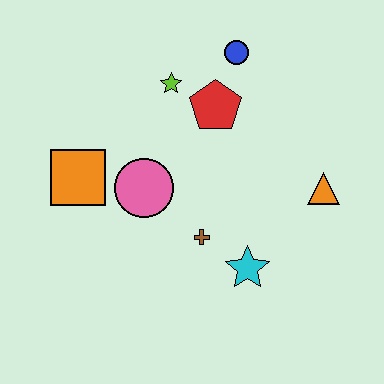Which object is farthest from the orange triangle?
The orange square is farthest from the orange triangle.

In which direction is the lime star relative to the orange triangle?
The lime star is to the left of the orange triangle.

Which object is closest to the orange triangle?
The cyan star is closest to the orange triangle.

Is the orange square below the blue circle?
Yes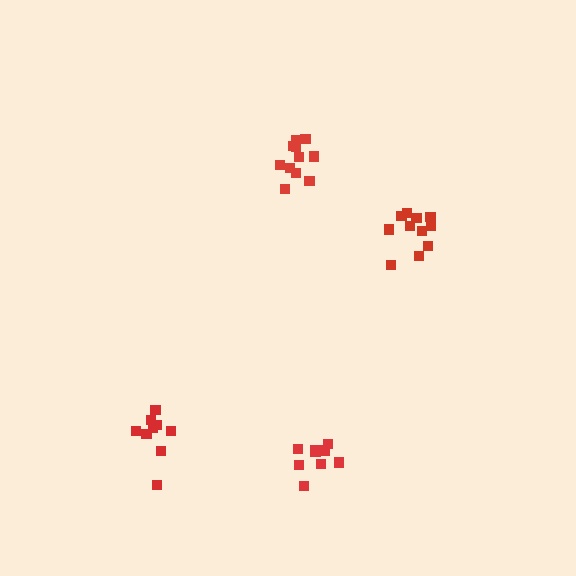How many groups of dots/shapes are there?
There are 4 groups.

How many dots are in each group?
Group 1: 9 dots, Group 2: 11 dots, Group 3: 11 dots, Group 4: 9 dots (40 total).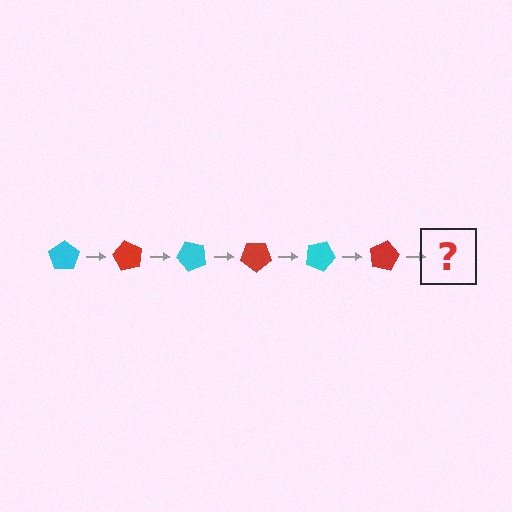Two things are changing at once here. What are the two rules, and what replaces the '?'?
The two rules are that it rotates 60 degrees each step and the color cycles through cyan and red. The '?' should be a cyan pentagon, rotated 360 degrees from the start.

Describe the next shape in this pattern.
It should be a cyan pentagon, rotated 360 degrees from the start.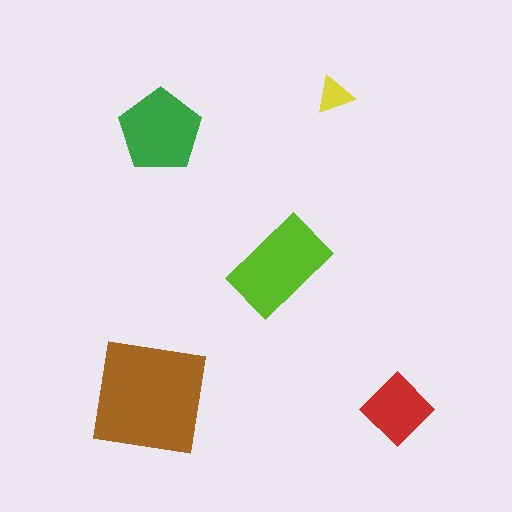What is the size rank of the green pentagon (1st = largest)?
3rd.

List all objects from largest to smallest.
The brown square, the lime rectangle, the green pentagon, the red diamond, the yellow triangle.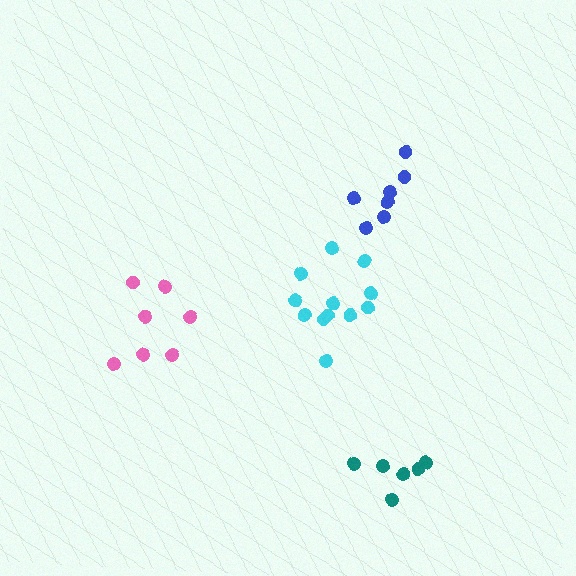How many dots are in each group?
Group 1: 12 dots, Group 2: 6 dots, Group 3: 7 dots, Group 4: 7 dots (32 total).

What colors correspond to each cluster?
The clusters are colored: cyan, teal, blue, pink.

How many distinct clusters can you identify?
There are 4 distinct clusters.